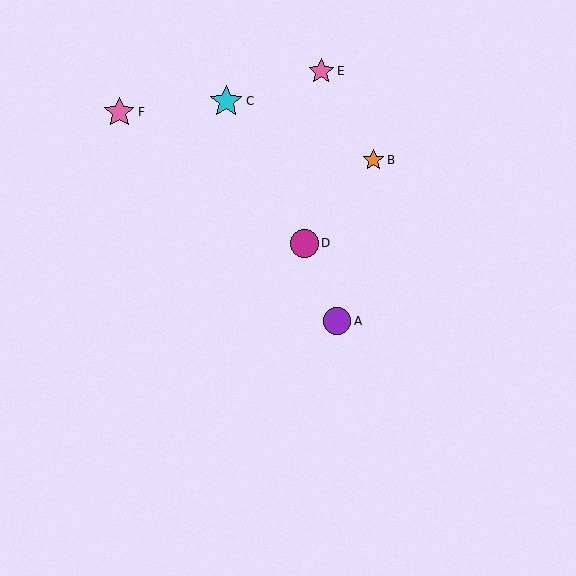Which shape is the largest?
The cyan star (labeled C) is the largest.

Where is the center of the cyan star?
The center of the cyan star is at (226, 101).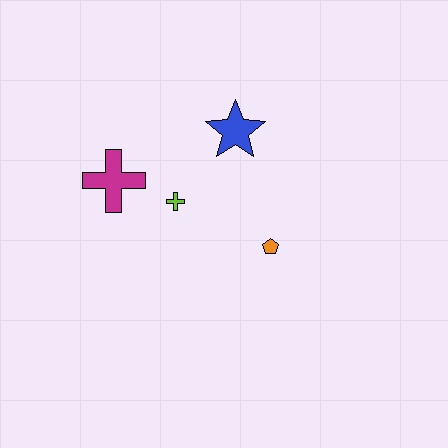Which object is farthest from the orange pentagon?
The magenta cross is farthest from the orange pentagon.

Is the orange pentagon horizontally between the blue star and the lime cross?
No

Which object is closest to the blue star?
The lime cross is closest to the blue star.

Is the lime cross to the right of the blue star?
No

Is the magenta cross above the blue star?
No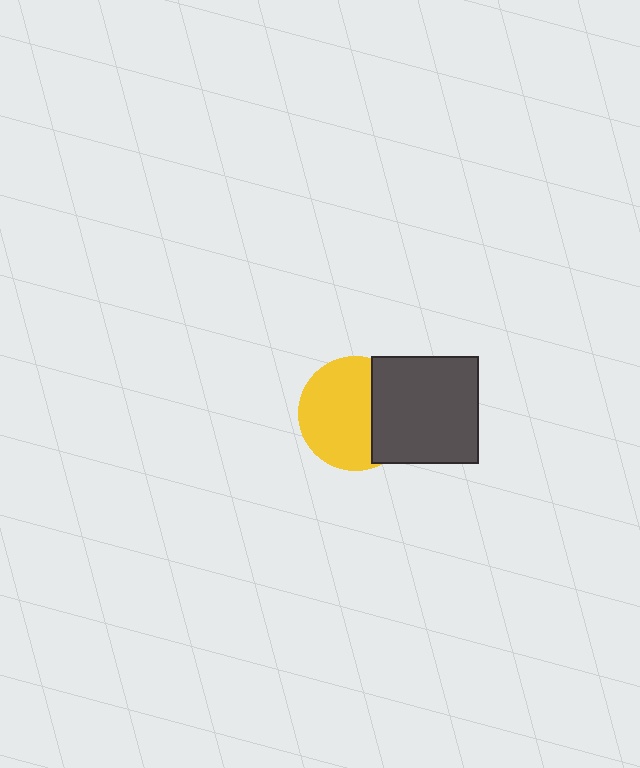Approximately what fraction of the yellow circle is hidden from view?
Roughly 32% of the yellow circle is hidden behind the dark gray square.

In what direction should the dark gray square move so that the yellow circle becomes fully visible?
The dark gray square should move right. That is the shortest direction to clear the overlap and leave the yellow circle fully visible.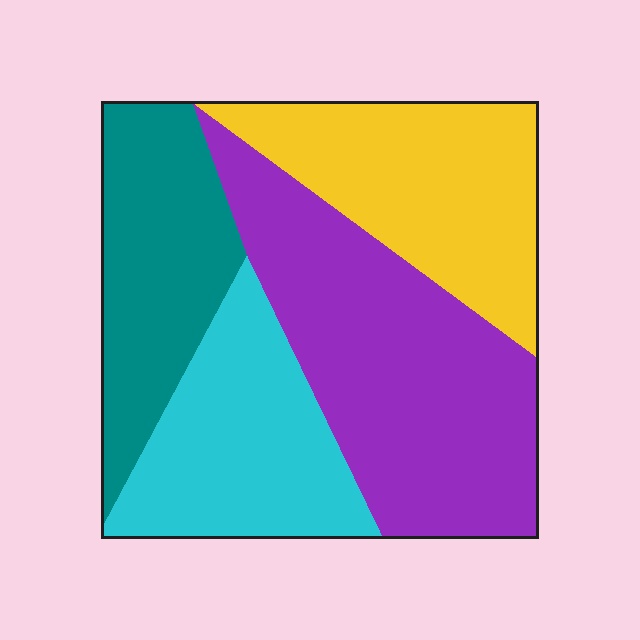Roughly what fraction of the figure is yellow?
Yellow covers around 25% of the figure.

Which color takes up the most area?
Purple, at roughly 35%.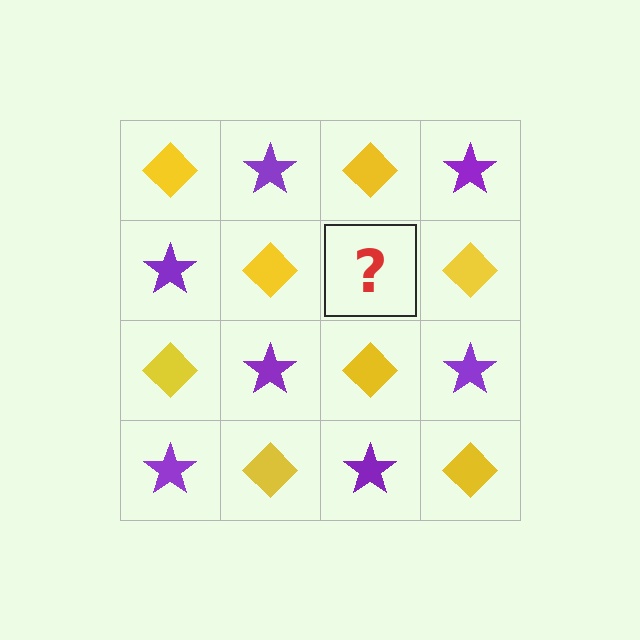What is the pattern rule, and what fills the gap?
The rule is that it alternates yellow diamond and purple star in a checkerboard pattern. The gap should be filled with a purple star.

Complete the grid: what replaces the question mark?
The question mark should be replaced with a purple star.